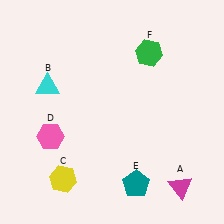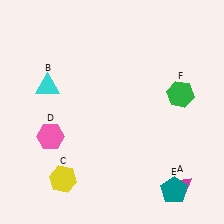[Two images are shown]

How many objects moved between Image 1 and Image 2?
2 objects moved between the two images.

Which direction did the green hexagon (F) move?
The green hexagon (F) moved down.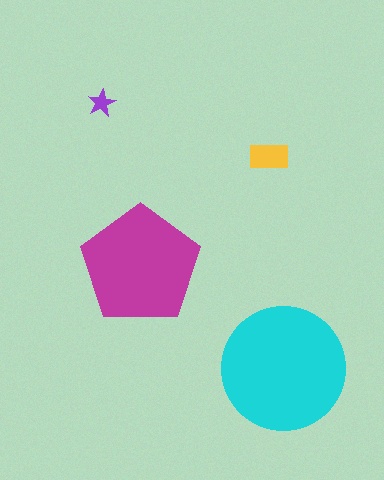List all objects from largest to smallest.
The cyan circle, the magenta pentagon, the yellow rectangle, the purple star.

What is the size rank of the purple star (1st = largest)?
4th.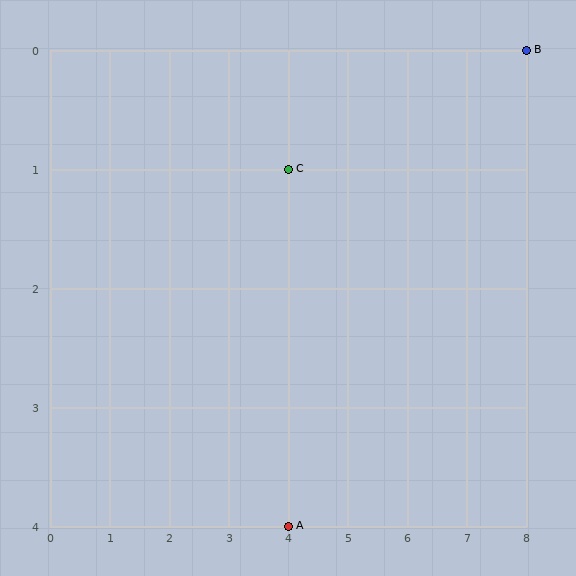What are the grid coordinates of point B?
Point B is at grid coordinates (8, 0).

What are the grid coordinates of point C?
Point C is at grid coordinates (4, 1).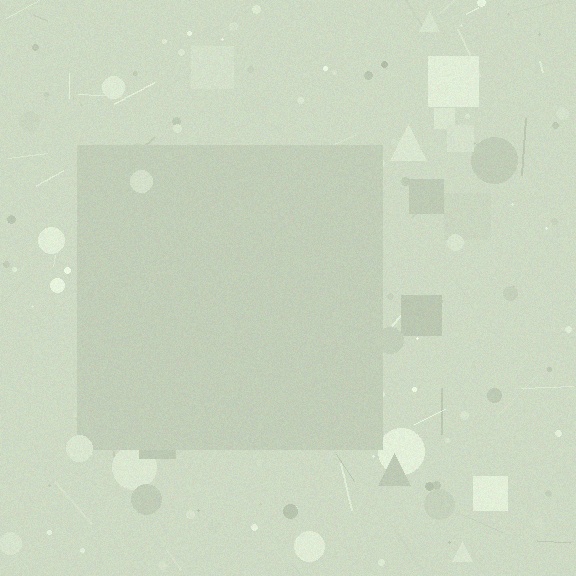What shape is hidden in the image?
A square is hidden in the image.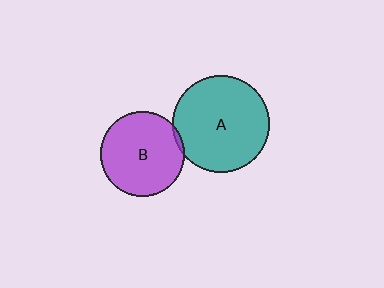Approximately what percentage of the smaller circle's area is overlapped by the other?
Approximately 5%.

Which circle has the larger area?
Circle A (teal).